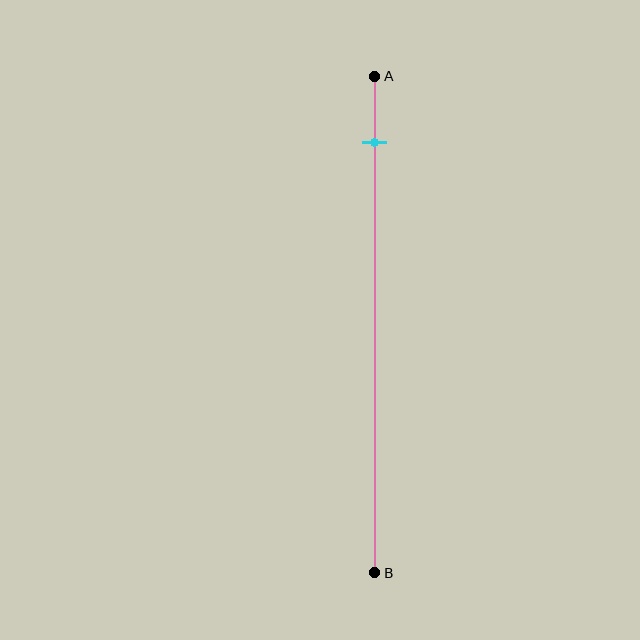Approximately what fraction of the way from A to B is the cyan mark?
The cyan mark is approximately 15% of the way from A to B.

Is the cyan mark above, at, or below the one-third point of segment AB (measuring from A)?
The cyan mark is above the one-third point of segment AB.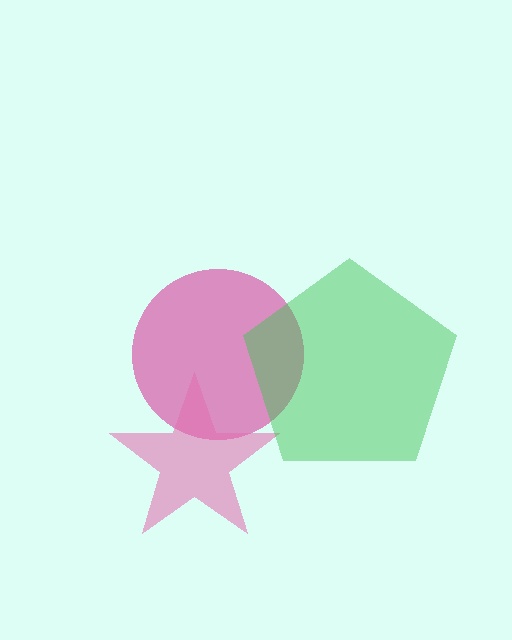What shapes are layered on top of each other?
The layered shapes are: a magenta circle, a pink star, a green pentagon.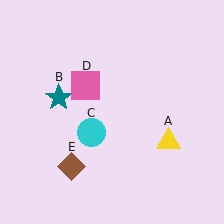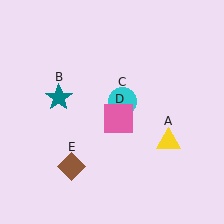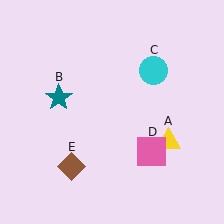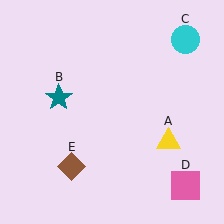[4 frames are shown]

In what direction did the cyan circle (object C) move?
The cyan circle (object C) moved up and to the right.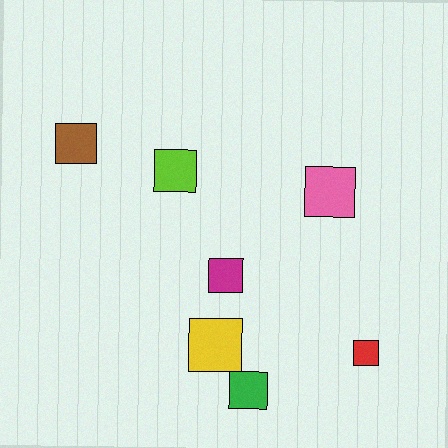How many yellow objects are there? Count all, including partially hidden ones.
There is 1 yellow object.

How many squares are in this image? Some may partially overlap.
There are 7 squares.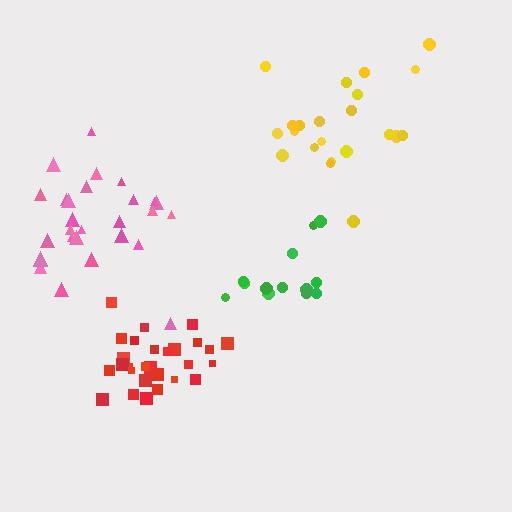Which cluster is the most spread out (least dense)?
Yellow.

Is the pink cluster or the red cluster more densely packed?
Red.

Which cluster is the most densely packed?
Red.